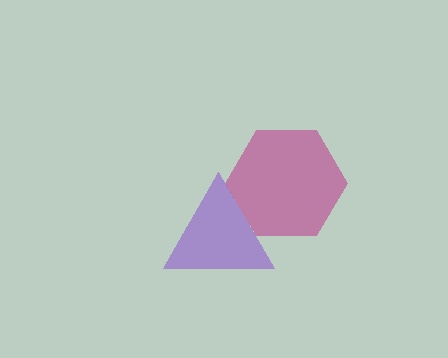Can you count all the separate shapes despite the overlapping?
Yes, there are 2 separate shapes.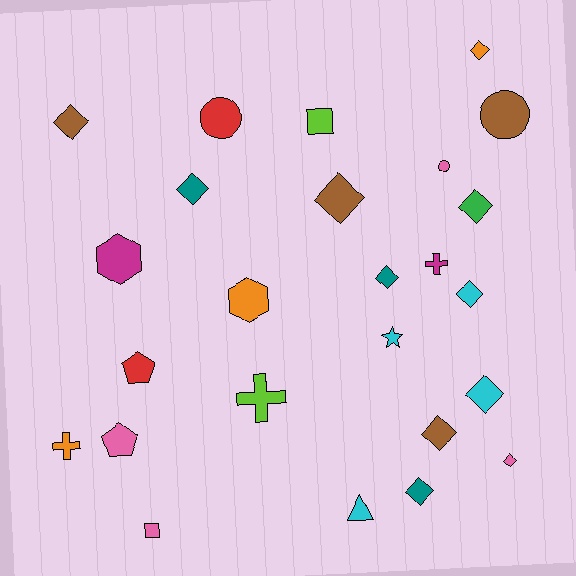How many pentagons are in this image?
There are 2 pentagons.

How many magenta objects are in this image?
There are 2 magenta objects.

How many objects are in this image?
There are 25 objects.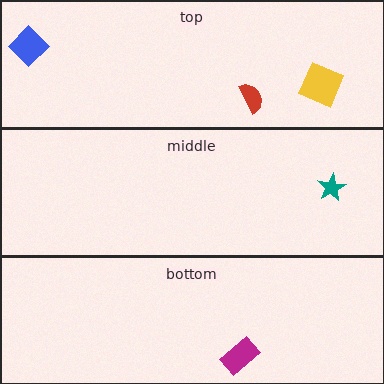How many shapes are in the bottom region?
1.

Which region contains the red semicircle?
The top region.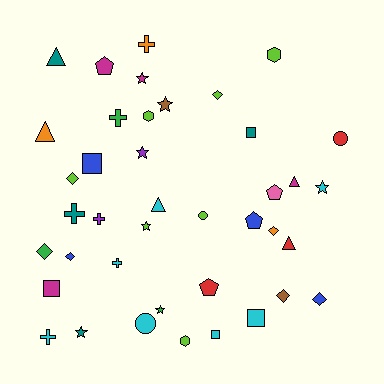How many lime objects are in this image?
There are 7 lime objects.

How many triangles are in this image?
There are 5 triangles.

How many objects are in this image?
There are 40 objects.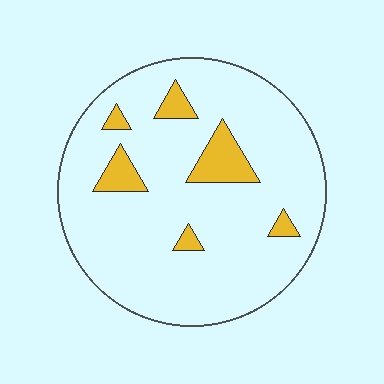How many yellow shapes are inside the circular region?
6.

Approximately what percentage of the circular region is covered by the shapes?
Approximately 10%.